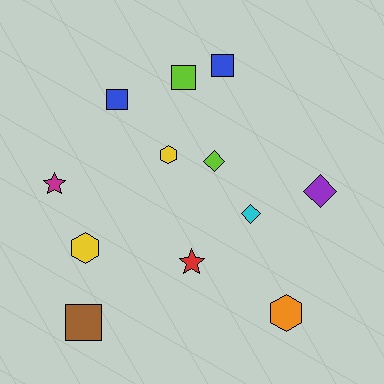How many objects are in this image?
There are 12 objects.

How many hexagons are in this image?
There are 3 hexagons.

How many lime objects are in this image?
There are 2 lime objects.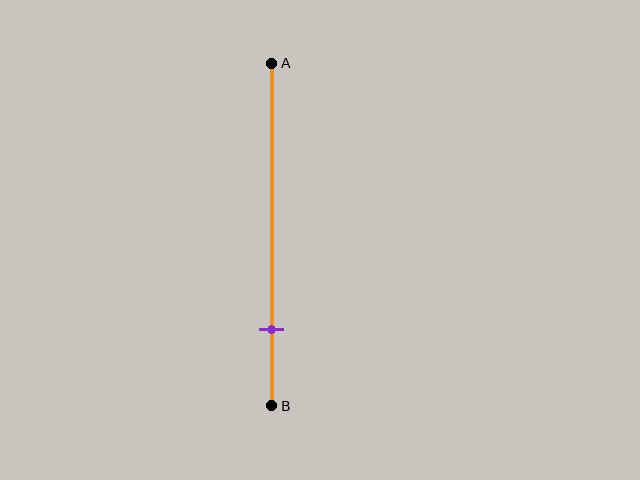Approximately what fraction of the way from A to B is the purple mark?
The purple mark is approximately 80% of the way from A to B.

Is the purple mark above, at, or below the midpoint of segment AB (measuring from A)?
The purple mark is below the midpoint of segment AB.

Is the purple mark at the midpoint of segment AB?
No, the mark is at about 80% from A, not at the 50% midpoint.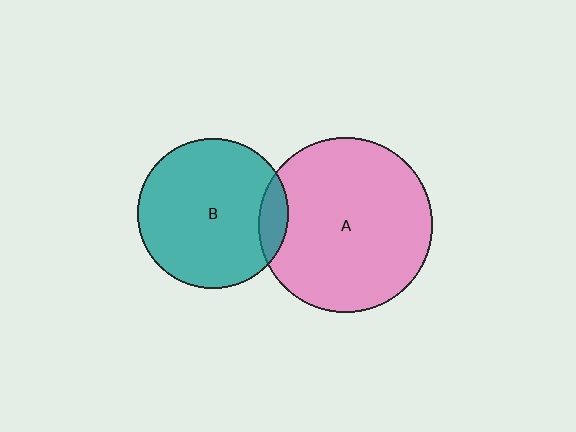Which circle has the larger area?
Circle A (pink).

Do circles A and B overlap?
Yes.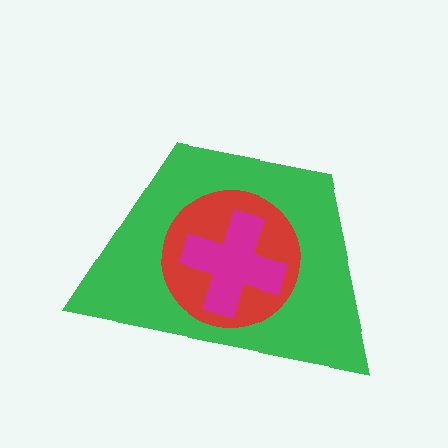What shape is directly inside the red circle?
The magenta cross.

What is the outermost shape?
The green trapezoid.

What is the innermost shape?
The magenta cross.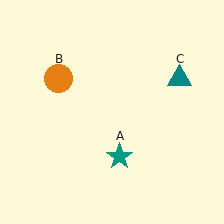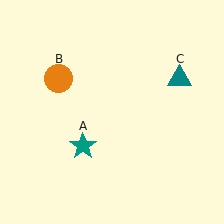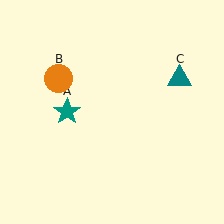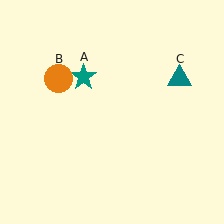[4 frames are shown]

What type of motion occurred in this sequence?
The teal star (object A) rotated clockwise around the center of the scene.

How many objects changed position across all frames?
1 object changed position: teal star (object A).